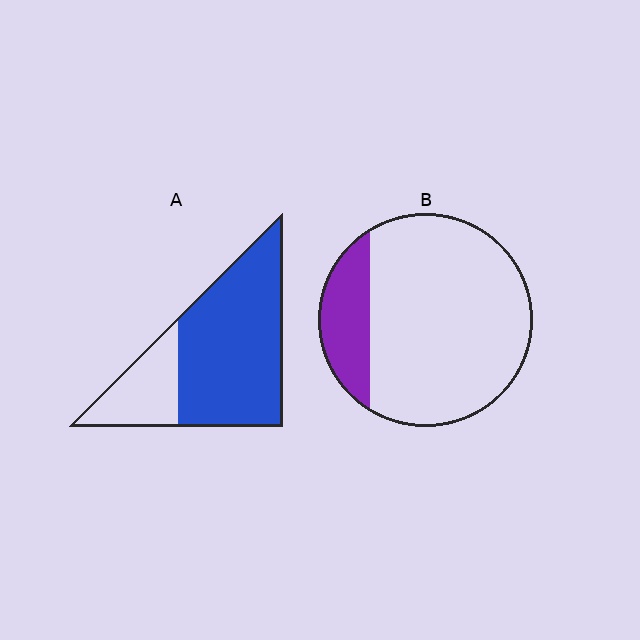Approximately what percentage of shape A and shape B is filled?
A is approximately 75% and B is approximately 20%.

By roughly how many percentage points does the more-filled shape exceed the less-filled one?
By roughly 55 percentage points (A over B).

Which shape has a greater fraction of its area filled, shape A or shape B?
Shape A.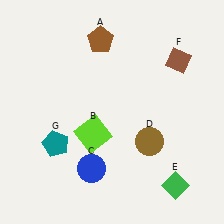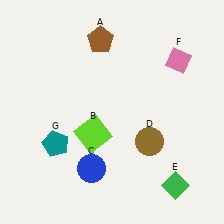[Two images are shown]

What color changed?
The diamond (F) changed from brown in Image 1 to pink in Image 2.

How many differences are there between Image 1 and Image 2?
There is 1 difference between the two images.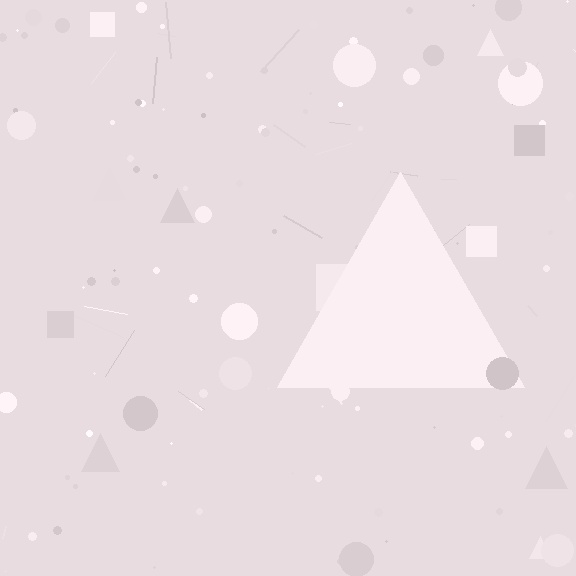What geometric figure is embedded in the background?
A triangle is embedded in the background.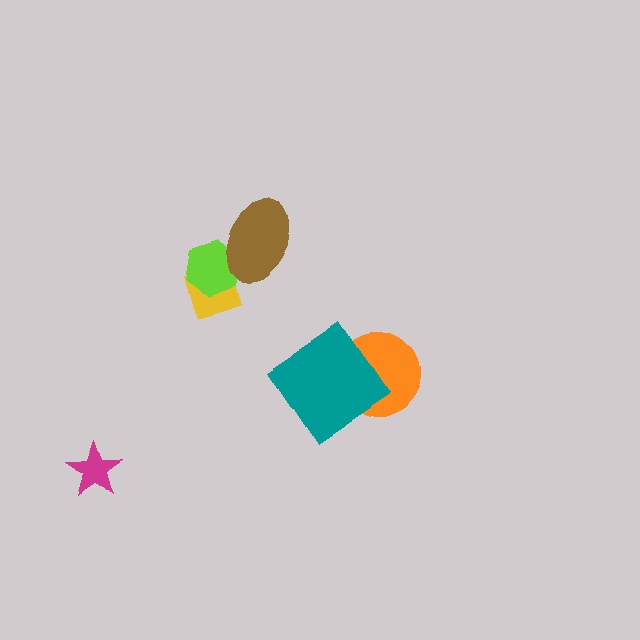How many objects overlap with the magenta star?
0 objects overlap with the magenta star.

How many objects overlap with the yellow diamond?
2 objects overlap with the yellow diamond.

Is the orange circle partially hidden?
Yes, it is partially covered by another shape.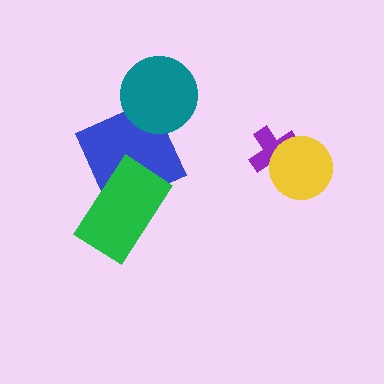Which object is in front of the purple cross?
The yellow circle is in front of the purple cross.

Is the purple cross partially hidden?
Yes, it is partially covered by another shape.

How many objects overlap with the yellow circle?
1 object overlaps with the yellow circle.